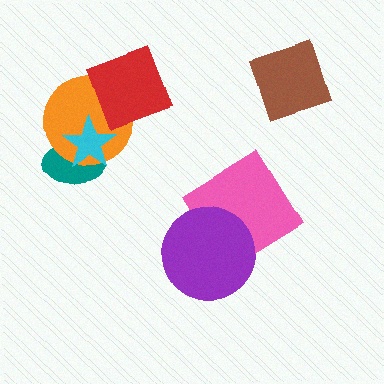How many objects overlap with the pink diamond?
1 object overlaps with the pink diamond.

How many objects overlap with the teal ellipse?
2 objects overlap with the teal ellipse.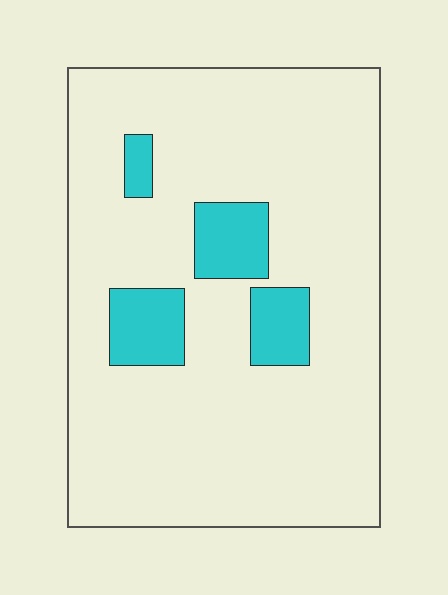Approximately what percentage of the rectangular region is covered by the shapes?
Approximately 15%.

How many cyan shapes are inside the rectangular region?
4.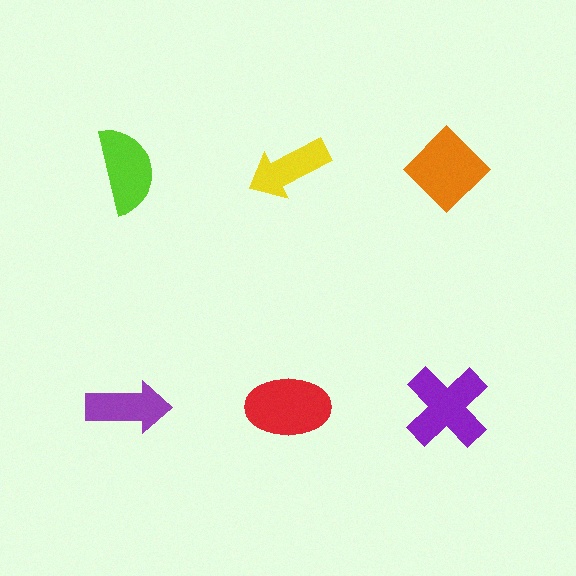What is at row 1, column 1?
A lime semicircle.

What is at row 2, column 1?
A purple arrow.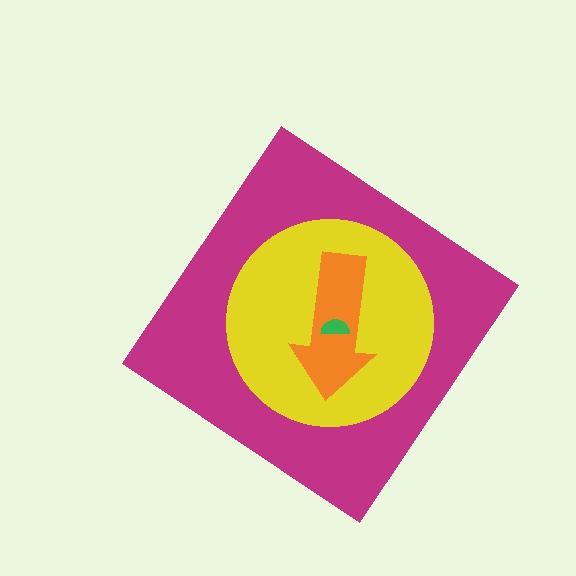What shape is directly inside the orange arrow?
The green semicircle.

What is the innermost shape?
The green semicircle.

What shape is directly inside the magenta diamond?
The yellow circle.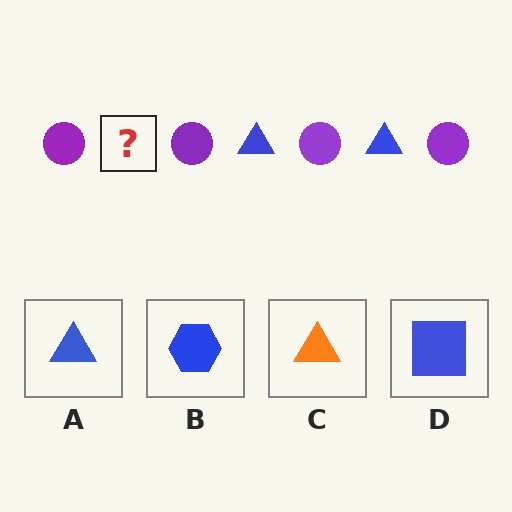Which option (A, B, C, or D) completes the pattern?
A.